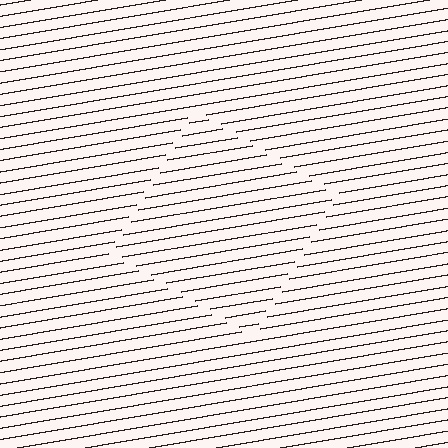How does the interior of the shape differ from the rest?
The interior of the shape contains the same grating, shifted by half a period — the contour is defined by the phase discontinuity where line-ends from the inner and outer gratings abut.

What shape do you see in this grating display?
An illusory square. The interior of the shape contains the same grating, shifted by half a period — the contour is defined by the phase discontinuity where line-ends from the inner and outer gratings abut.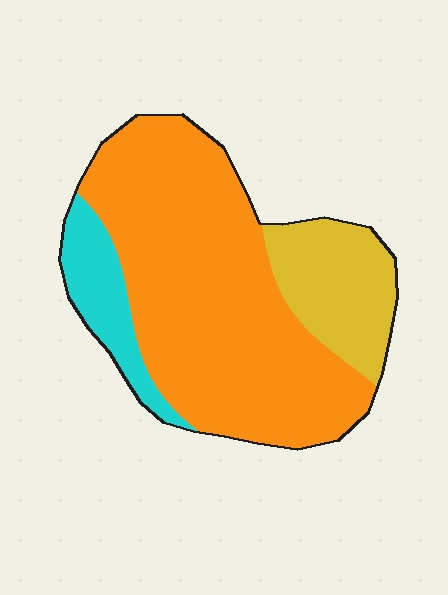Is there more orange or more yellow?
Orange.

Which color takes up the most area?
Orange, at roughly 70%.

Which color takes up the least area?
Cyan, at roughly 10%.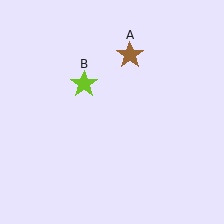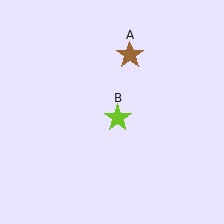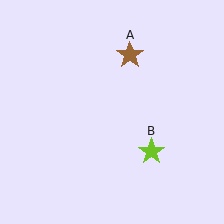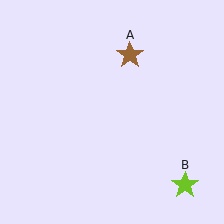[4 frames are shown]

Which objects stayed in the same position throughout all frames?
Brown star (object A) remained stationary.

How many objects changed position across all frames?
1 object changed position: lime star (object B).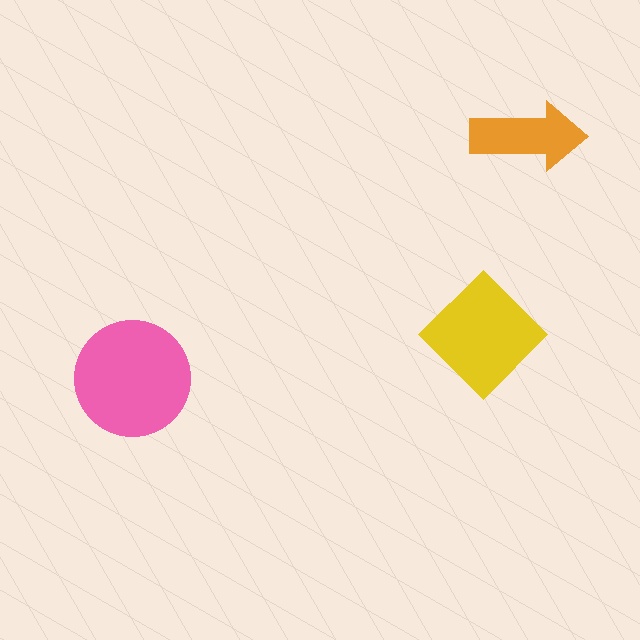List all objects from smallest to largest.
The orange arrow, the yellow diamond, the pink circle.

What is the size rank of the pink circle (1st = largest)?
1st.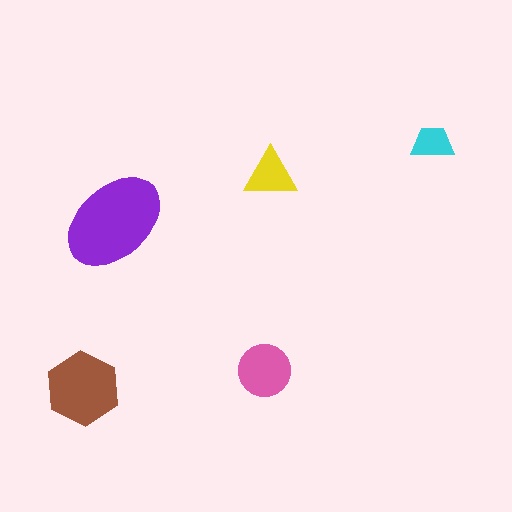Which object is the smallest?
The cyan trapezoid.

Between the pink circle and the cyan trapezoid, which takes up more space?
The pink circle.